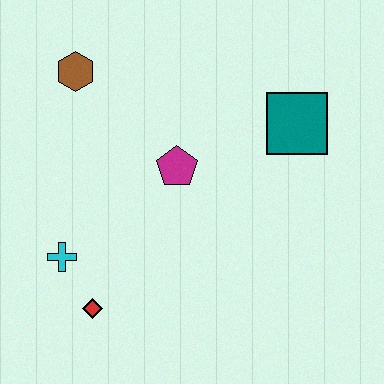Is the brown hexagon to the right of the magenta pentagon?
No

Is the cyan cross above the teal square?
No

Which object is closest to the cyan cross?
The red diamond is closest to the cyan cross.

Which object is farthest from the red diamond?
The teal square is farthest from the red diamond.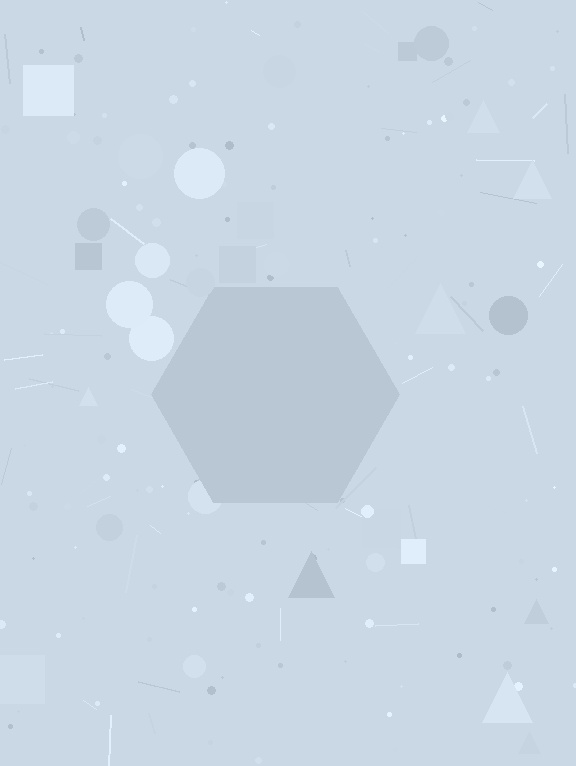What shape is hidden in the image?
A hexagon is hidden in the image.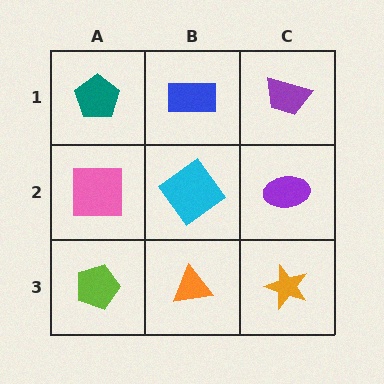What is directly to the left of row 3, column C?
An orange triangle.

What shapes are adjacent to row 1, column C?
A purple ellipse (row 2, column C), a blue rectangle (row 1, column B).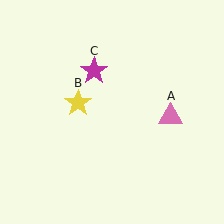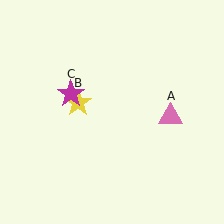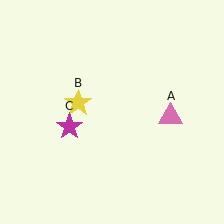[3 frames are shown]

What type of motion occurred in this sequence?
The magenta star (object C) rotated counterclockwise around the center of the scene.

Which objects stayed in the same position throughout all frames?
Pink triangle (object A) and yellow star (object B) remained stationary.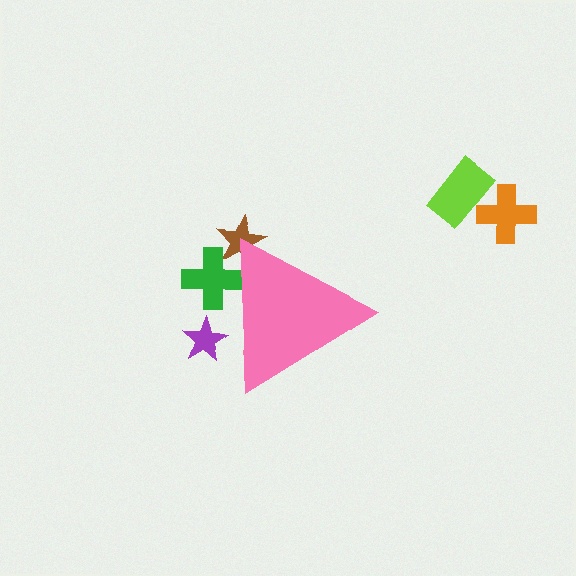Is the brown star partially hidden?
Yes, the brown star is partially hidden behind the pink triangle.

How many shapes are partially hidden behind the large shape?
3 shapes are partially hidden.